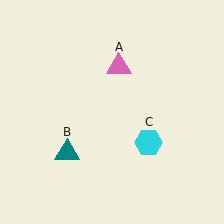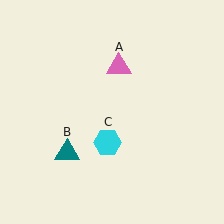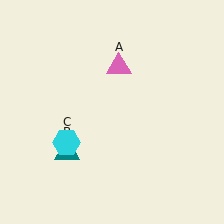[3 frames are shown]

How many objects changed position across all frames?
1 object changed position: cyan hexagon (object C).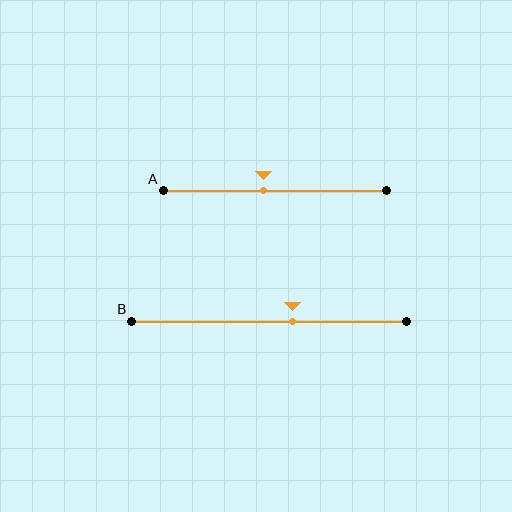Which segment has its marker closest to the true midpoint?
Segment A has its marker closest to the true midpoint.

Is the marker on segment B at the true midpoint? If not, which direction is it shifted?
No, the marker on segment B is shifted to the right by about 8% of the segment length.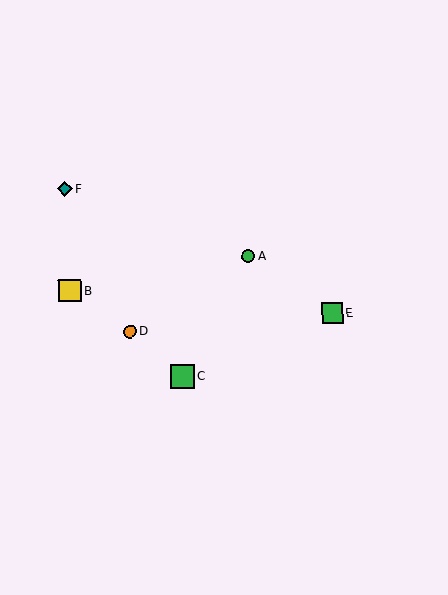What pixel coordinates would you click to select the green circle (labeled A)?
Click at (248, 256) to select the green circle A.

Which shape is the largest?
The green square (labeled C) is the largest.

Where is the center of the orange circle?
The center of the orange circle is at (130, 331).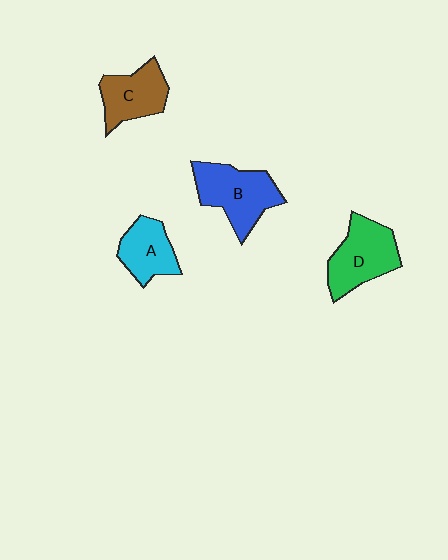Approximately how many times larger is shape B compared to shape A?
Approximately 1.4 times.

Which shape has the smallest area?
Shape A (cyan).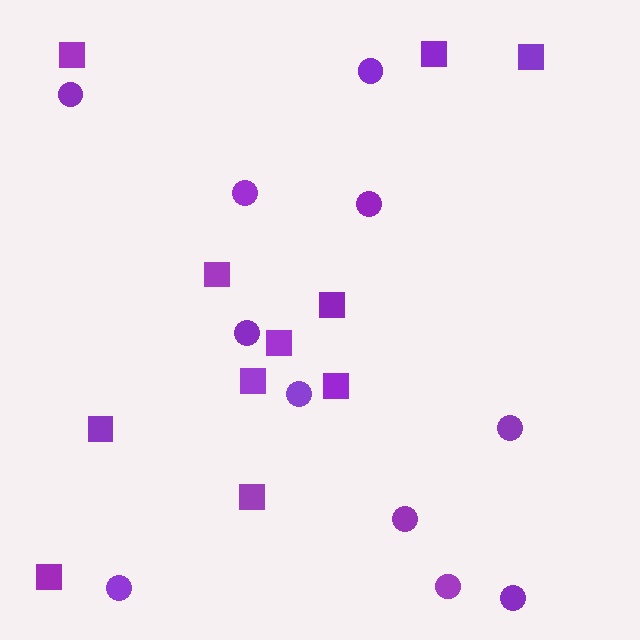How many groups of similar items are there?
There are 2 groups: one group of circles (11) and one group of squares (11).